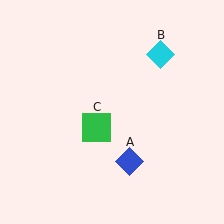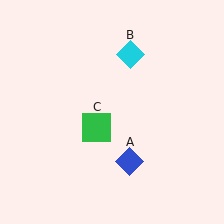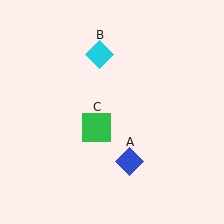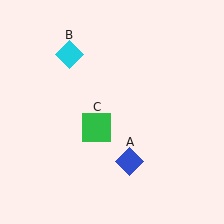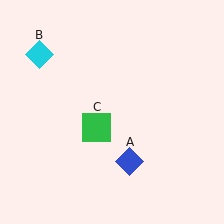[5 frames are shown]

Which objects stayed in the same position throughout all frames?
Blue diamond (object A) and green square (object C) remained stationary.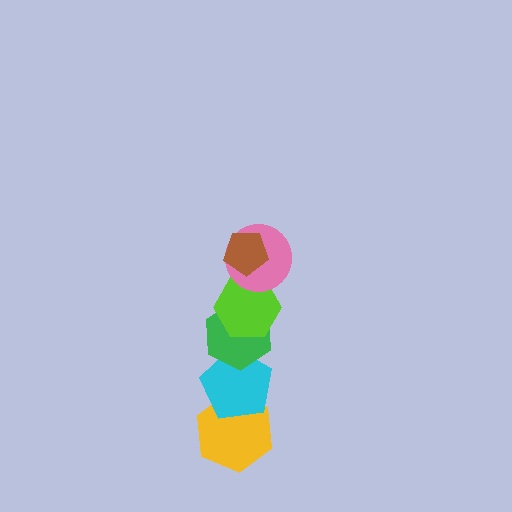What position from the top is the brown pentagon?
The brown pentagon is 1st from the top.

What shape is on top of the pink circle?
The brown pentagon is on top of the pink circle.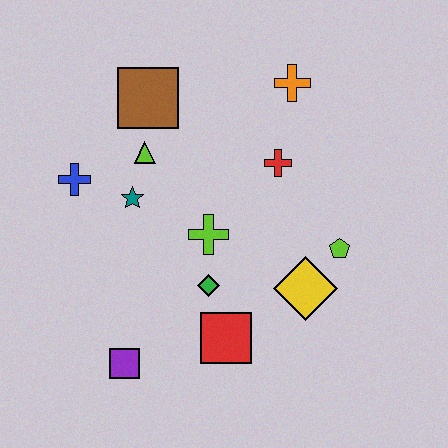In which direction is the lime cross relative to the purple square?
The lime cross is above the purple square.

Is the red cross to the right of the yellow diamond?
No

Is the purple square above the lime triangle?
No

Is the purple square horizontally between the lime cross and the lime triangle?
No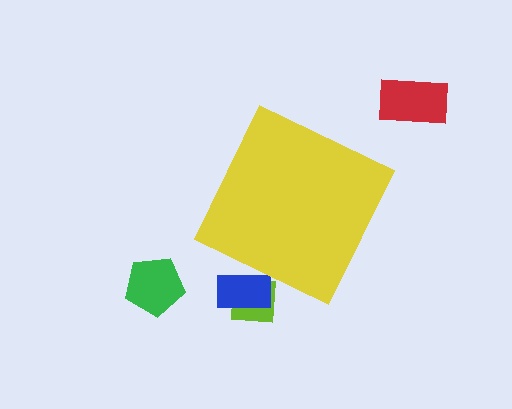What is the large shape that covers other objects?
A yellow diamond.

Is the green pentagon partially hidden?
No, the green pentagon is fully visible.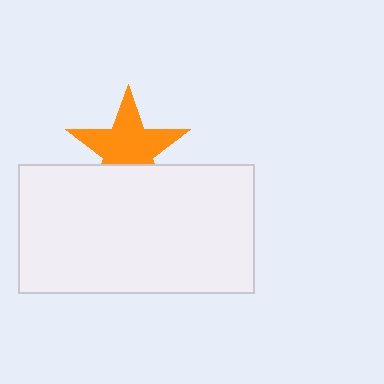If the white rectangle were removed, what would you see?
You would see the complete orange star.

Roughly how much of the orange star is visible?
Most of it is visible (roughly 69%).